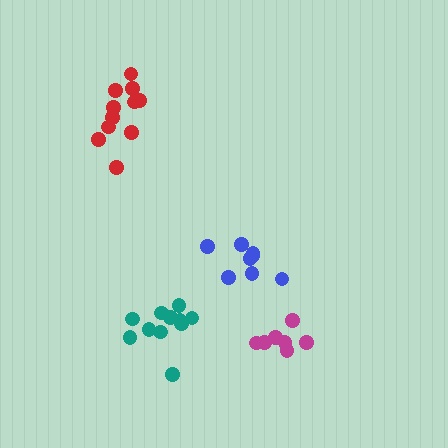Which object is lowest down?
The magenta cluster is bottommost.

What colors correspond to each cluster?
The clusters are colored: red, blue, magenta, teal.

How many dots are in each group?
Group 1: 11 dots, Group 2: 8 dots, Group 3: 7 dots, Group 4: 11 dots (37 total).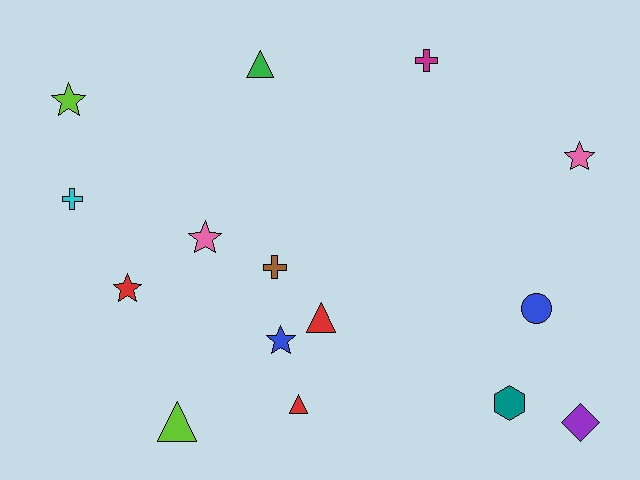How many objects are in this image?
There are 15 objects.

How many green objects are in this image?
There is 1 green object.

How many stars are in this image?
There are 5 stars.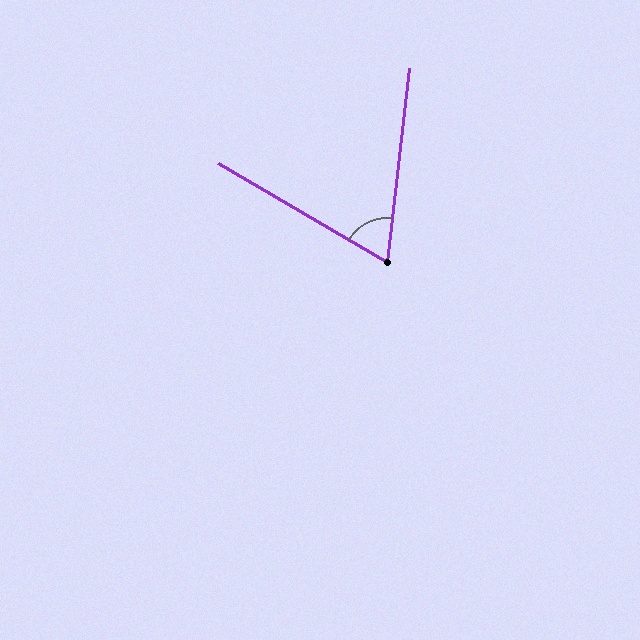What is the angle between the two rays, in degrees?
Approximately 66 degrees.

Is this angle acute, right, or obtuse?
It is acute.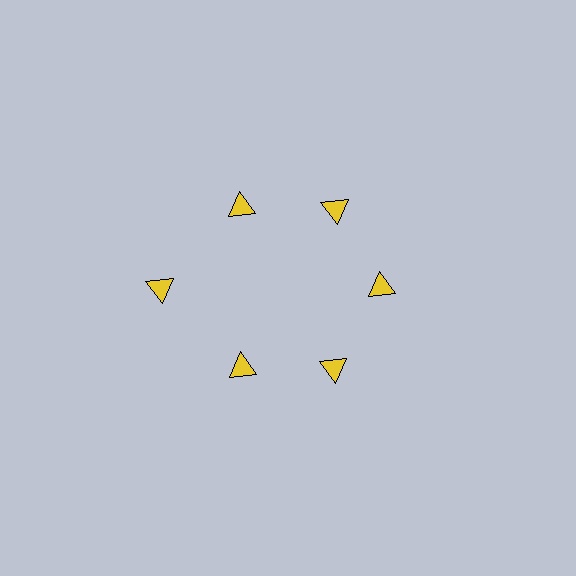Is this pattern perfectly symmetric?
No. The 6 yellow triangles are arranged in a ring, but one element near the 9 o'clock position is pushed outward from the center, breaking the 6-fold rotational symmetry.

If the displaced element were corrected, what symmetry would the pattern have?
It would have 6-fold rotational symmetry — the pattern would map onto itself every 60 degrees.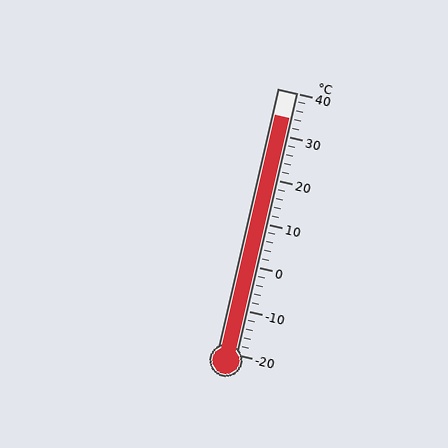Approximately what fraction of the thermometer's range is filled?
The thermometer is filled to approximately 90% of its range.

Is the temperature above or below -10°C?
The temperature is above -10°C.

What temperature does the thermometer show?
The thermometer shows approximately 34°C.